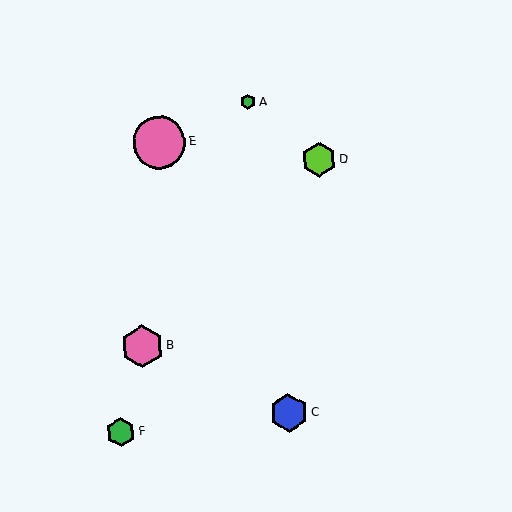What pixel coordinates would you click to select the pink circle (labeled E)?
Click at (159, 142) to select the pink circle E.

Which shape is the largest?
The pink circle (labeled E) is the largest.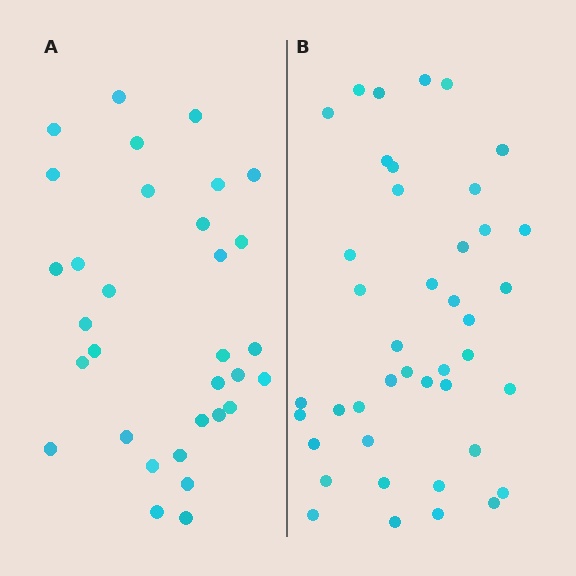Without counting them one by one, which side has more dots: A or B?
Region B (the right region) has more dots.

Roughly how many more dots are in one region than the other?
Region B has roughly 10 or so more dots than region A.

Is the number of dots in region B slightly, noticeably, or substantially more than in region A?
Region B has noticeably more, but not dramatically so. The ratio is roughly 1.3 to 1.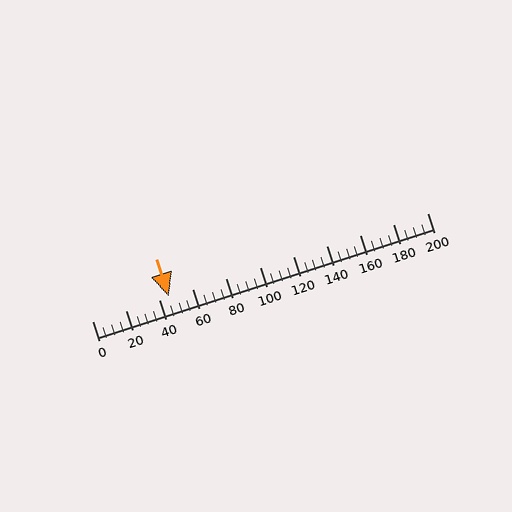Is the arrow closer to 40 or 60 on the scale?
The arrow is closer to 40.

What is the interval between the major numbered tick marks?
The major tick marks are spaced 20 units apart.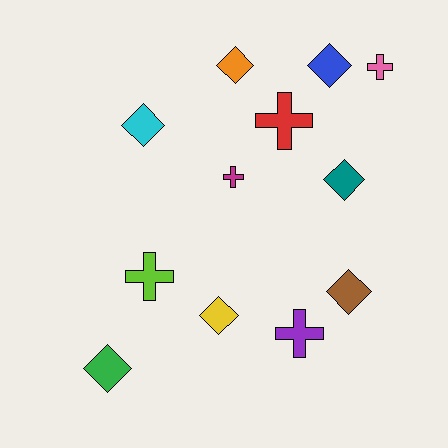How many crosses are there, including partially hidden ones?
There are 5 crosses.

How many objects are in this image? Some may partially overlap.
There are 12 objects.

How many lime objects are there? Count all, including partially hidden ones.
There is 1 lime object.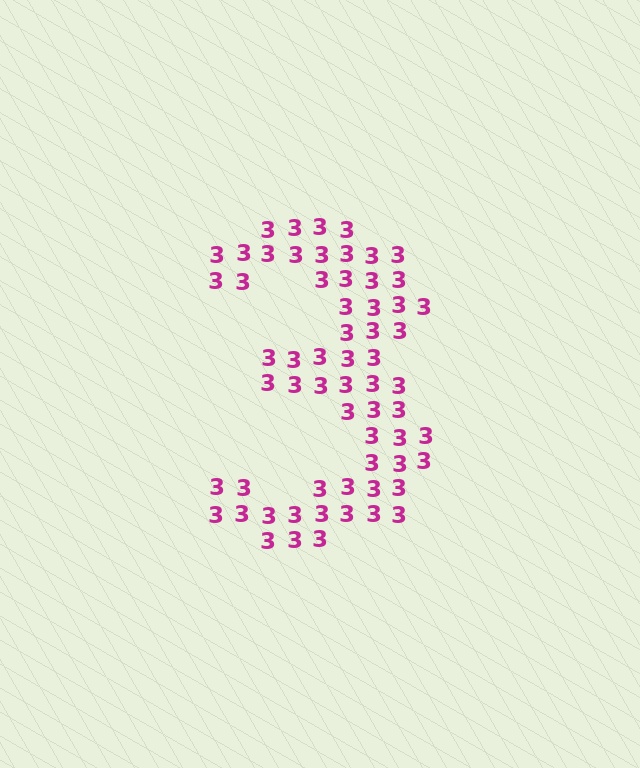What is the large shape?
The large shape is the digit 3.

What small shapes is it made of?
It is made of small digit 3's.